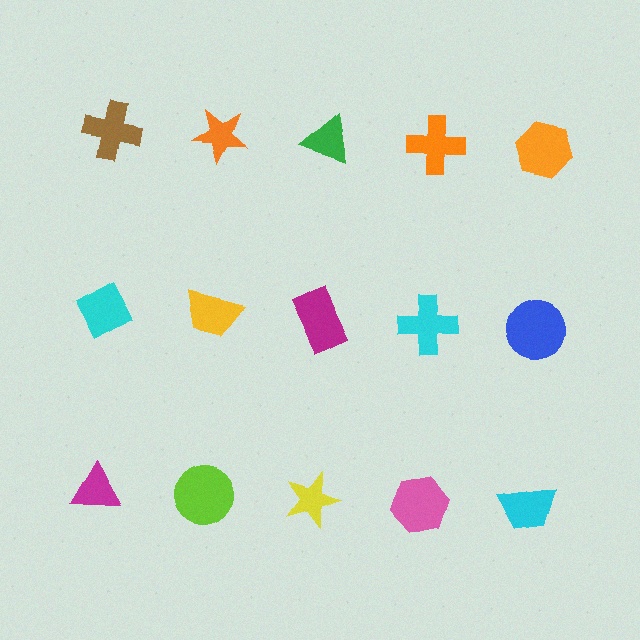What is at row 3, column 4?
A pink hexagon.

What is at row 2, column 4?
A cyan cross.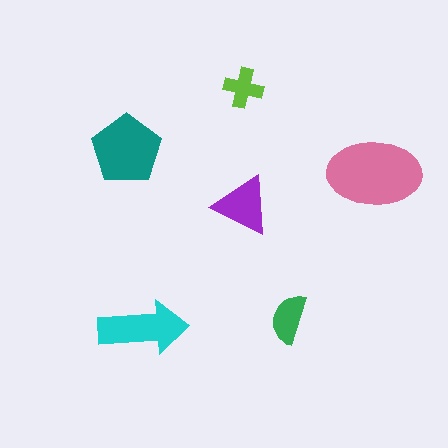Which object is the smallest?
The lime cross.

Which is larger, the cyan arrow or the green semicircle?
The cyan arrow.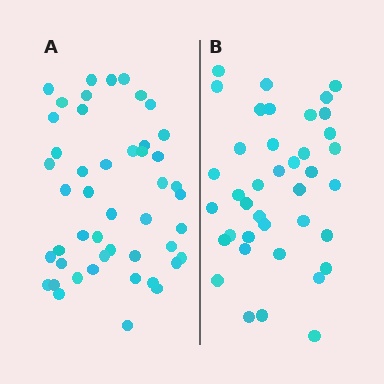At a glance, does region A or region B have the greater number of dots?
Region A (the left region) has more dots.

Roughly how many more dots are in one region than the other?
Region A has roughly 8 or so more dots than region B.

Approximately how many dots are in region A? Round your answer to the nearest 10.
About 50 dots. (The exact count is 47, which rounds to 50.)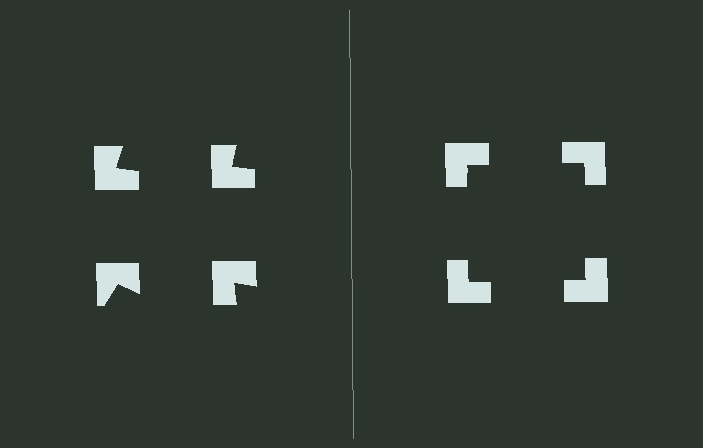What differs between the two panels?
The notched squares are positioned identically on both sides; only the wedge orientations differ. On the right they align to a square; on the left they are misaligned.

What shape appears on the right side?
An illusory square.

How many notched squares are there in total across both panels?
8 — 4 on each side.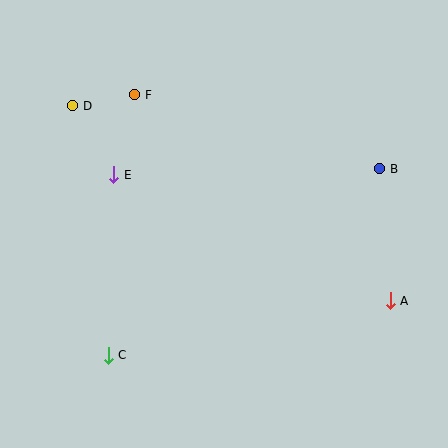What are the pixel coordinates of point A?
Point A is at (390, 301).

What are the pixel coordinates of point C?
Point C is at (108, 355).